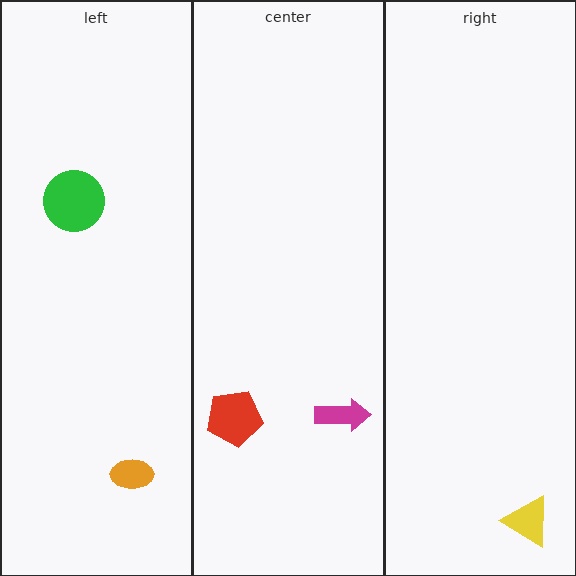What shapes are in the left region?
The orange ellipse, the green circle.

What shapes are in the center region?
The magenta arrow, the red pentagon.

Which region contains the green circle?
The left region.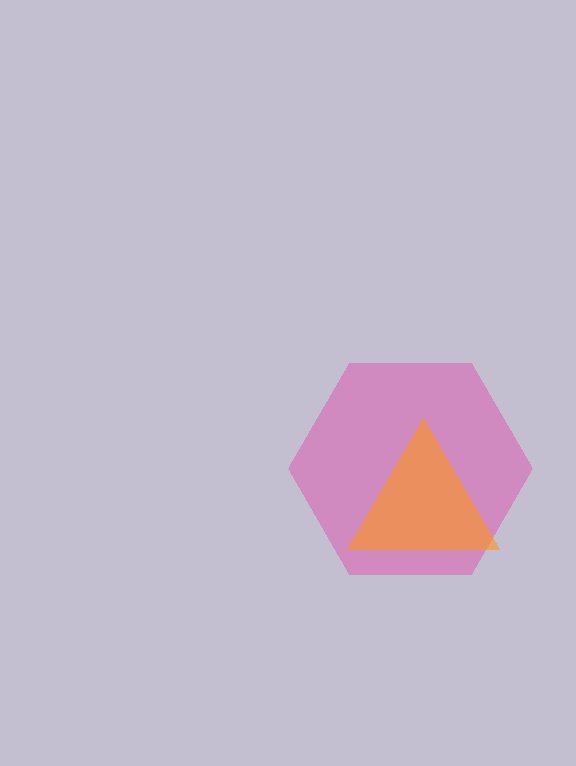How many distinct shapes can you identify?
There are 2 distinct shapes: a pink hexagon, an orange triangle.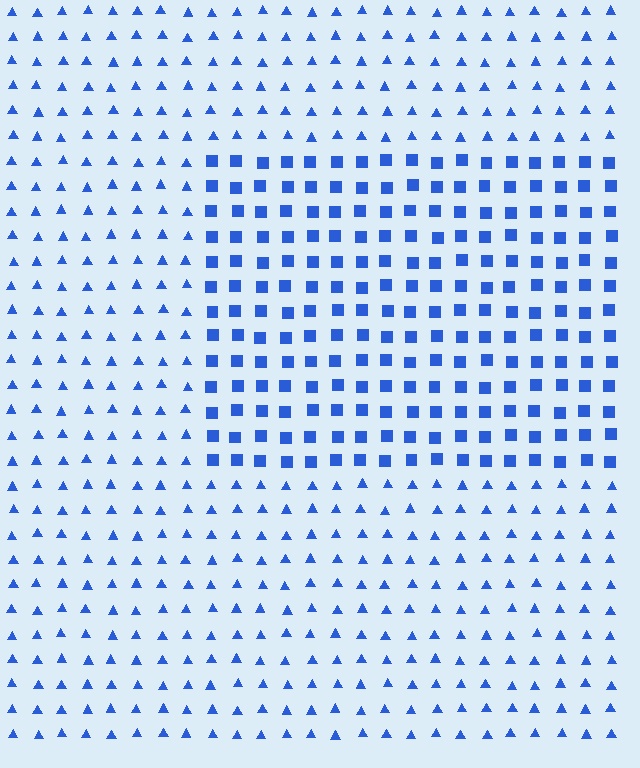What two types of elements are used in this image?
The image uses squares inside the rectangle region and triangles outside it.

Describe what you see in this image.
The image is filled with small blue elements arranged in a uniform grid. A rectangle-shaped region contains squares, while the surrounding area contains triangles. The boundary is defined purely by the change in element shape.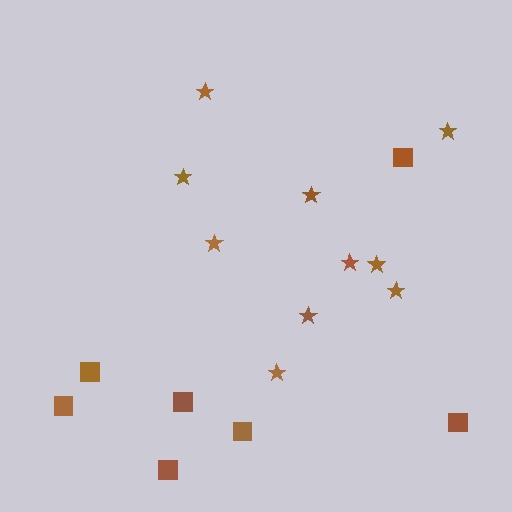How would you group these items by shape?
There are 2 groups: one group of stars (10) and one group of squares (7).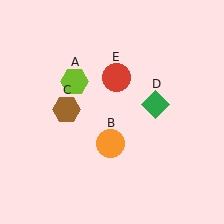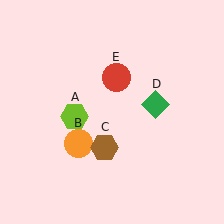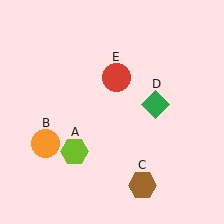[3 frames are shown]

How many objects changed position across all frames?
3 objects changed position: lime hexagon (object A), orange circle (object B), brown hexagon (object C).